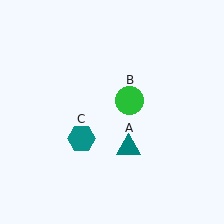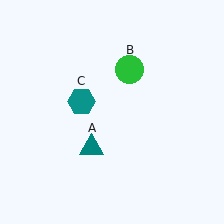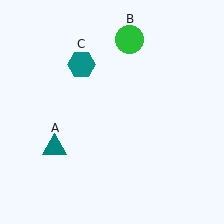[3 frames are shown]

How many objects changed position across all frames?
3 objects changed position: teal triangle (object A), green circle (object B), teal hexagon (object C).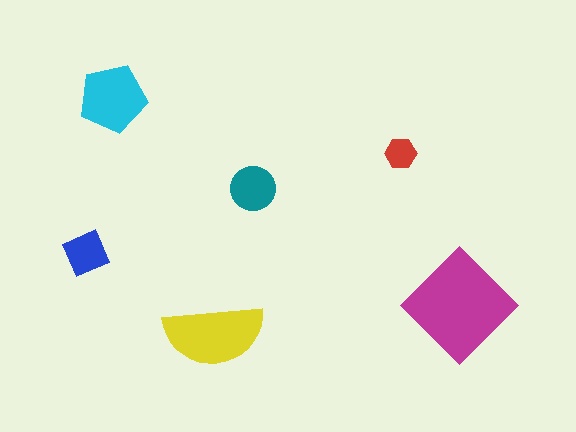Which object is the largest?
The magenta diamond.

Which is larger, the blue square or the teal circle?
The teal circle.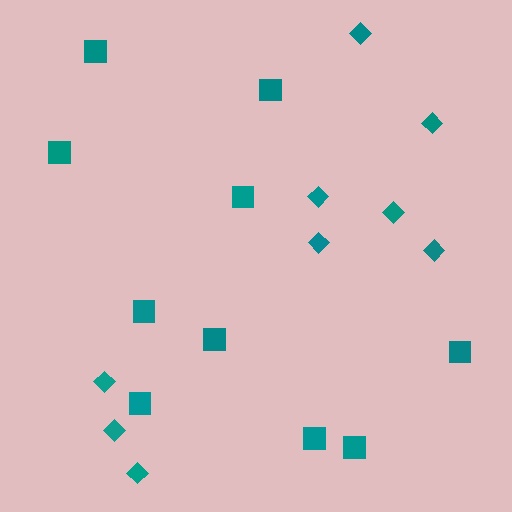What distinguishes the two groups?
There are 2 groups: one group of diamonds (9) and one group of squares (10).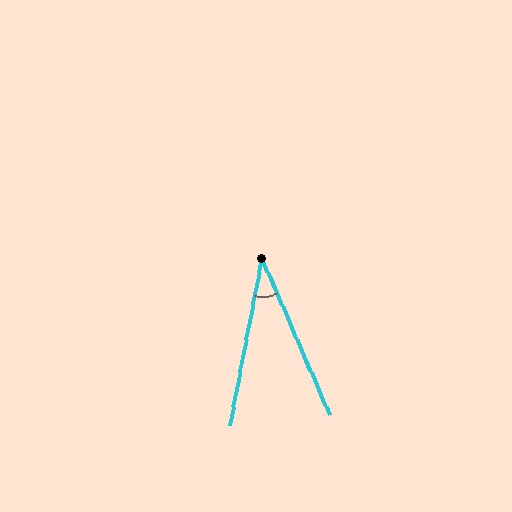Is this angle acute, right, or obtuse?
It is acute.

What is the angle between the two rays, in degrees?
Approximately 34 degrees.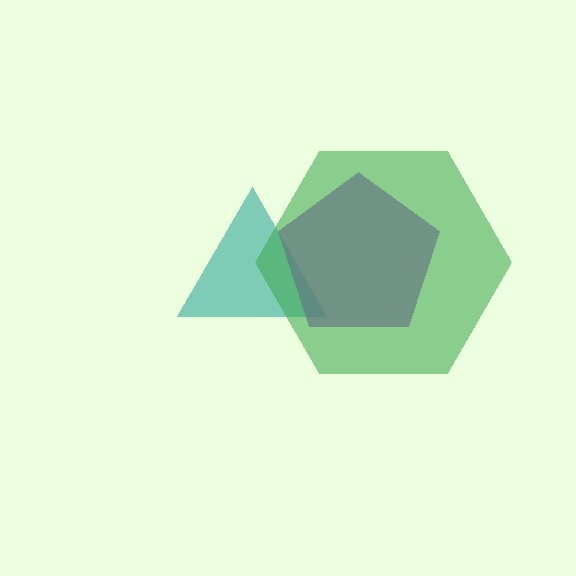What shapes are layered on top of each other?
The layered shapes are: a teal triangle, a purple pentagon, a green hexagon.